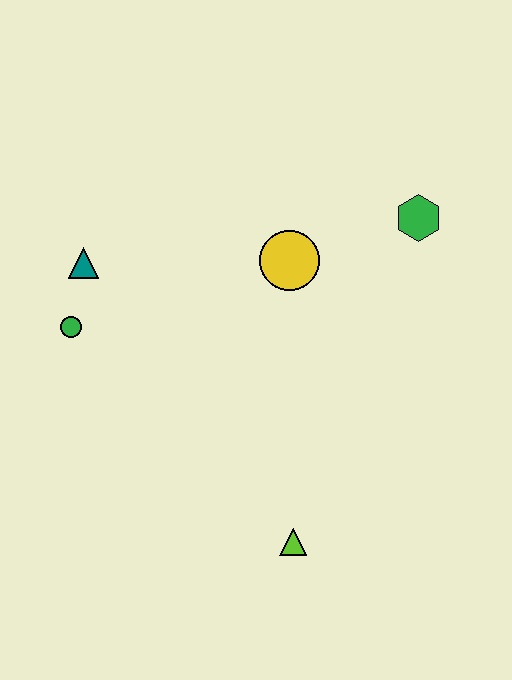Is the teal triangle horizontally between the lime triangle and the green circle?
Yes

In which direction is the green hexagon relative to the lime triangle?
The green hexagon is above the lime triangle.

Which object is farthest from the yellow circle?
The lime triangle is farthest from the yellow circle.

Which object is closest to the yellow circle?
The green hexagon is closest to the yellow circle.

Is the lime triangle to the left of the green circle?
No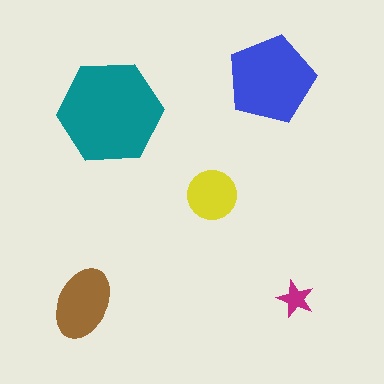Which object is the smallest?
The magenta star.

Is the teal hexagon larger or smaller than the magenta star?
Larger.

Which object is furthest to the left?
The brown ellipse is leftmost.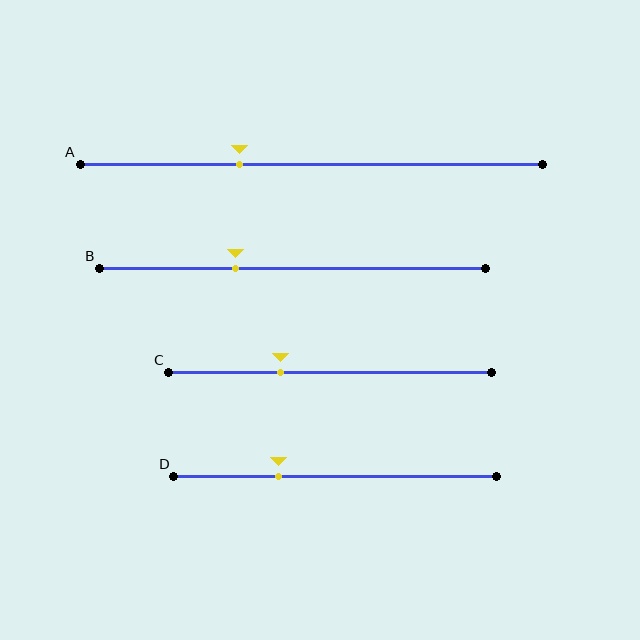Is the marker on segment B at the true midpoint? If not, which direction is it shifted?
No, the marker on segment B is shifted to the left by about 15% of the segment length.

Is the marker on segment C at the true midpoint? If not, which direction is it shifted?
No, the marker on segment C is shifted to the left by about 15% of the segment length.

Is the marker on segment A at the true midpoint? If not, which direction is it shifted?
No, the marker on segment A is shifted to the left by about 16% of the segment length.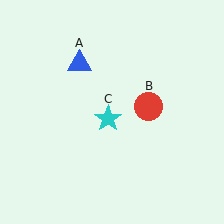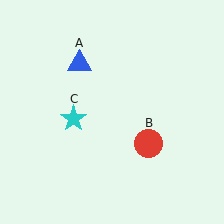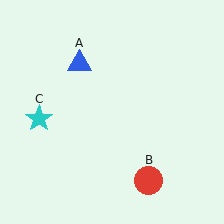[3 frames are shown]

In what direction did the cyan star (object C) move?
The cyan star (object C) moved left.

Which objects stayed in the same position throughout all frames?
Blue triangle (object A) remained stationary.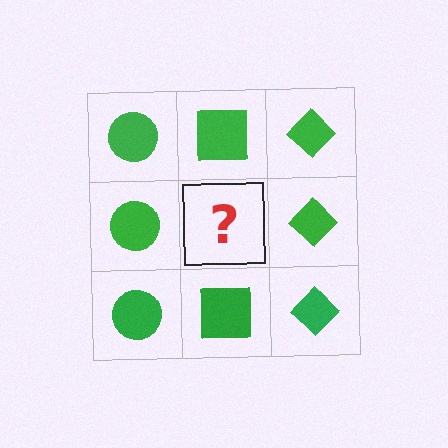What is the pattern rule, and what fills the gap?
The rule is that each column has a consistent shape. The gap should be filled with a green square.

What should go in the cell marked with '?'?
The missing cell should contain a green square.